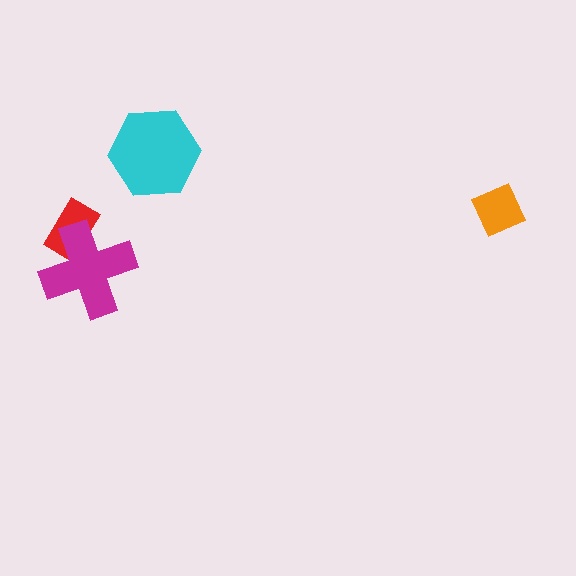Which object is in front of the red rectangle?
The magenta cross is in front of the red rectangle.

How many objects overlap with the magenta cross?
1 object overlaps with the magenta cross.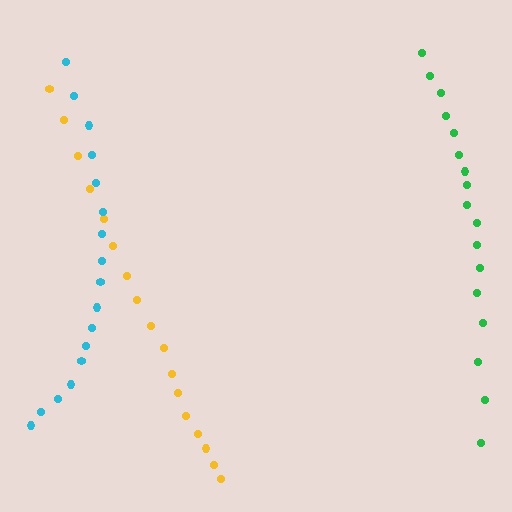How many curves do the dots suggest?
There are 3 distinct paths.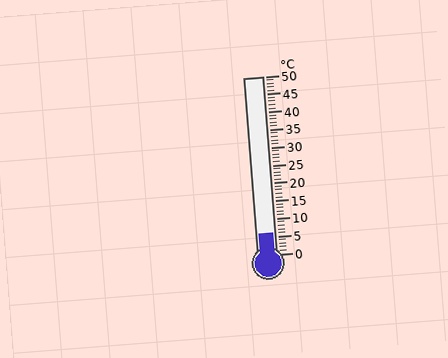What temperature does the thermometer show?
The thermometer shows approximately 6°C.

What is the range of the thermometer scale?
The thermometer scale ranges from 0°C to 50°C.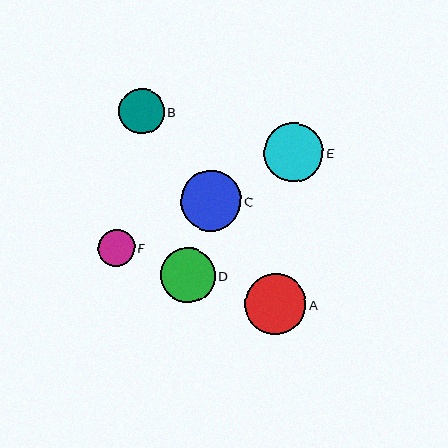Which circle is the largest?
Circle A is the largest with a size of approximately 61 pixels.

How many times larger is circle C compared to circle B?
Circle C is approximately 1.3 times the size of circle B.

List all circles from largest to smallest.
From largest to smallest: A, C, E, D, B, F.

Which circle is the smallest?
Circle F is the smallest with a size of approximately 36 pixels.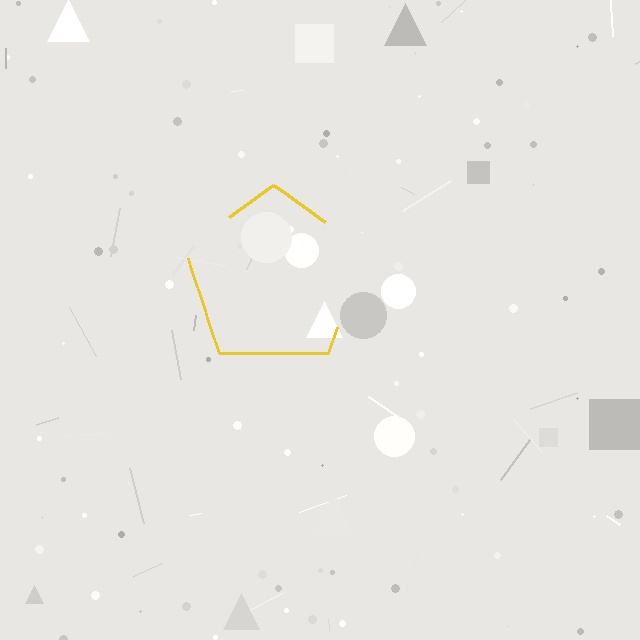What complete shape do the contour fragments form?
The contour fragments form a pentagon.